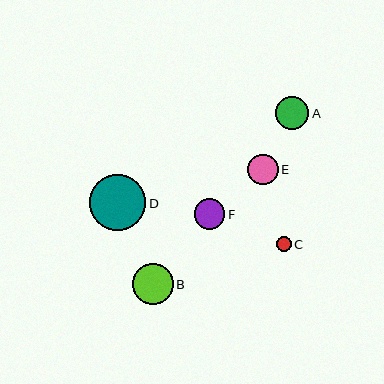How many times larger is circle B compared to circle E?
Circle B is approximately 1.3 times the size of circle E.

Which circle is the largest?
Circle D is the largest with a size of approximately 57 pixels.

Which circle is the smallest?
Circle C is the smallest with a size of approximately 15 pixels.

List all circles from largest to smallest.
From largest to smallest: D, B, A, F, E, C.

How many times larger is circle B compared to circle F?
Circle B is approximately 1.3 times the size of circle F.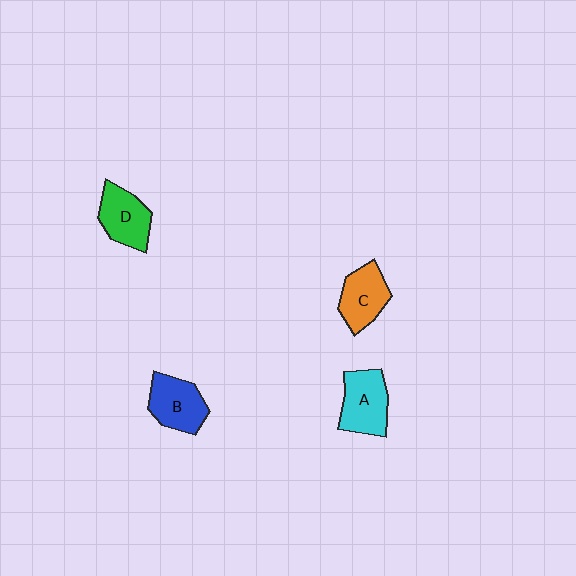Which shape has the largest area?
Shape A (cyan).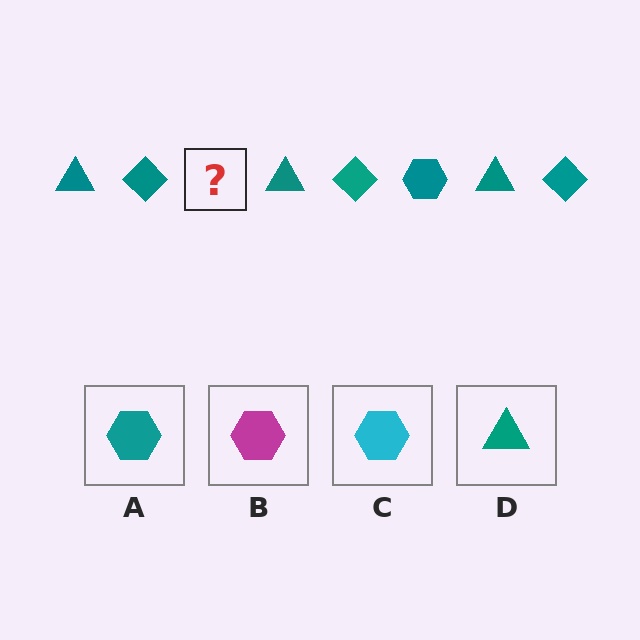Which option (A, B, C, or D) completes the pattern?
A.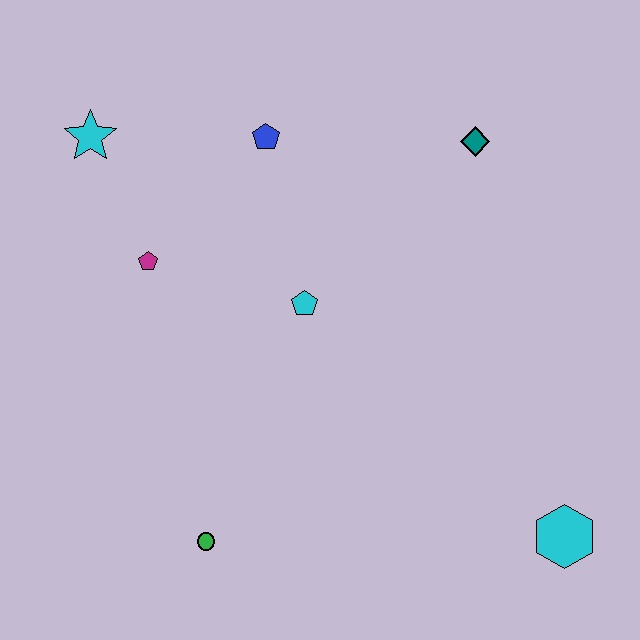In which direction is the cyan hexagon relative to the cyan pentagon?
The cyan hexagon is to the right of the cyan pentagon.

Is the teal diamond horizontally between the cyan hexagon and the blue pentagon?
Yes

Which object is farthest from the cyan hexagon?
The cyan star is farthest from the cyan hexagon.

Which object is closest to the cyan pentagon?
The magenta pentagon is closest to the cyan pentagon.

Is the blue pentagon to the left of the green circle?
No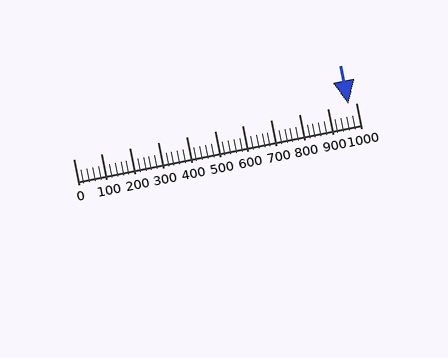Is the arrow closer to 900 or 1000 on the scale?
The arrow is closer to 1000.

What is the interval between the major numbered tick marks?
The major tick marks are spaced 100 units apart.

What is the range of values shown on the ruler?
The ruler shows values from 0 to 1000.